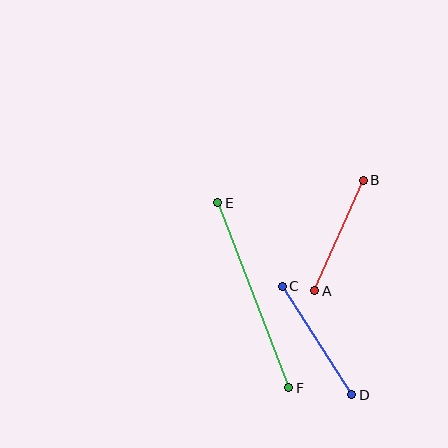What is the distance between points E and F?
The distance is approximately 198 pixels.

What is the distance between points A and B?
The distance is approximately 121 pixels.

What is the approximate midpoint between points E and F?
The midpoint is at approximately (253, 295) pixels.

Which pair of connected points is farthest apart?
Points E and F are farthest apart.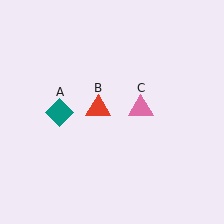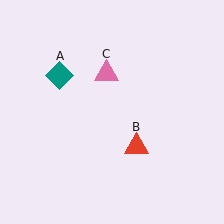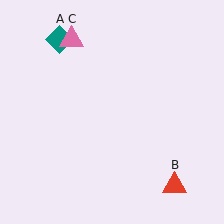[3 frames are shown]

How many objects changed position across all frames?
3 objects changed position: teal diamond (object A), red triangle (object B), pink triangle (object C).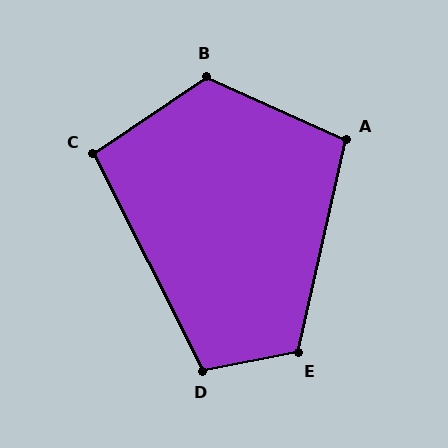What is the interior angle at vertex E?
Approximately 114 degrees (obtuse).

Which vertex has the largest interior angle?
B, at approximately 122 degrees.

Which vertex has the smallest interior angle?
C, at approximately 97 degrees.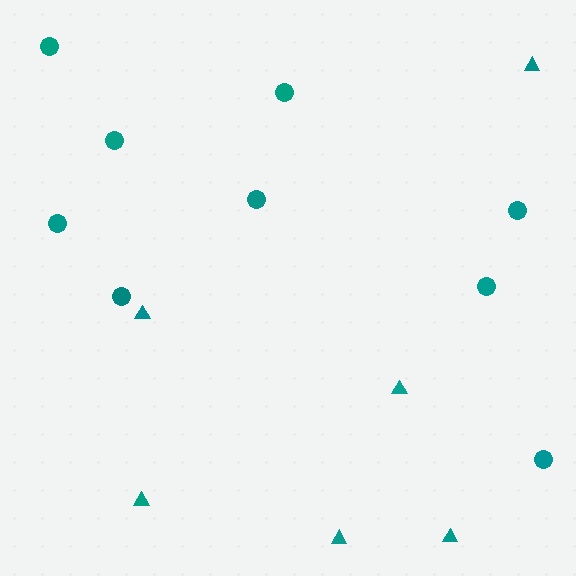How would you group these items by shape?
There are 2 groups: one group of triangles (6) and one group of circles (9).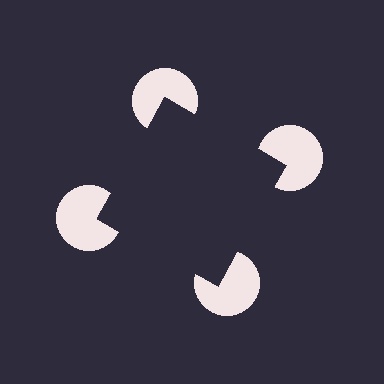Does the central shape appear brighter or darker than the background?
It typically appears slightly darker than the background, even though no actual brightness change is drawn.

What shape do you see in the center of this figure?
An illusory square — its edges are inferred from the aligned wedge cuts in the pac-man discs, not physically drawn.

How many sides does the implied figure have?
4 sides.